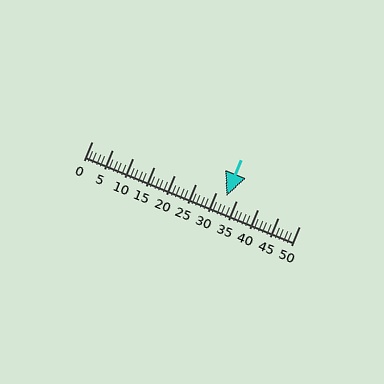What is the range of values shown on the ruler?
The ruler shows values from 0 to 50.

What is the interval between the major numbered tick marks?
The major tick marks are spaced 5 units apart.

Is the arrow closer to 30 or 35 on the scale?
The arrow is closer to 30.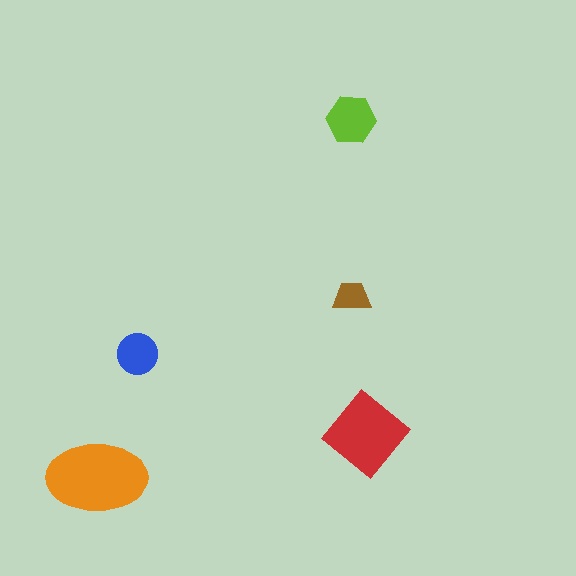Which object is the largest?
The orange ellipse.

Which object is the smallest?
The brown trapezoid.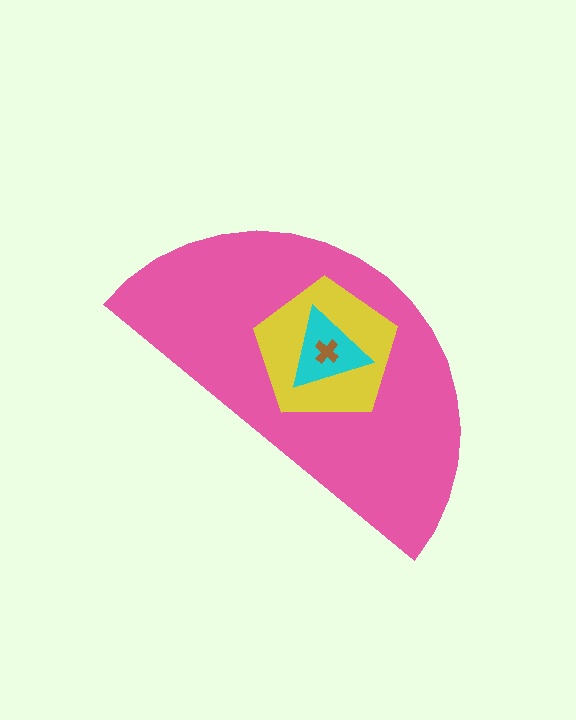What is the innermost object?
The brown cross.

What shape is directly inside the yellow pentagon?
The cyan triangle.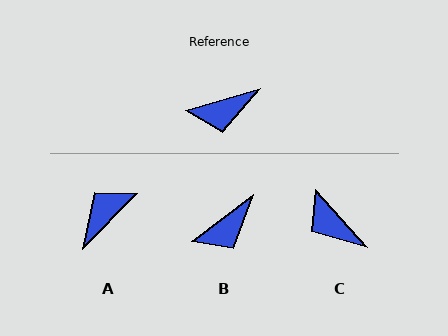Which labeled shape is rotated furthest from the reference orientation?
A, about 151 degrees away.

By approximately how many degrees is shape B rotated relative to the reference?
Approximately 21 degrees counter-clockwise.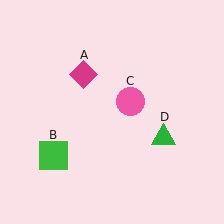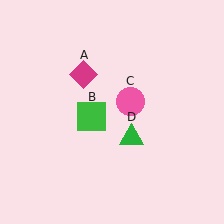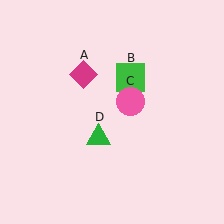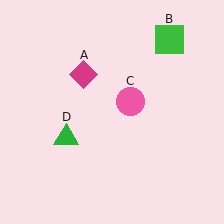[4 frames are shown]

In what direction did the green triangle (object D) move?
The green triangle (object D) moved left.